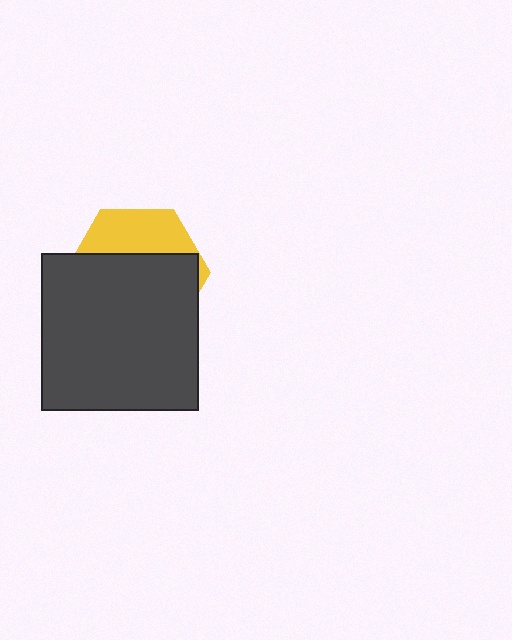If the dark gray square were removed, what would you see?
You would see the complete yellow hexagon.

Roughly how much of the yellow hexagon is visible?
A small part of it is visible (roughly 33%).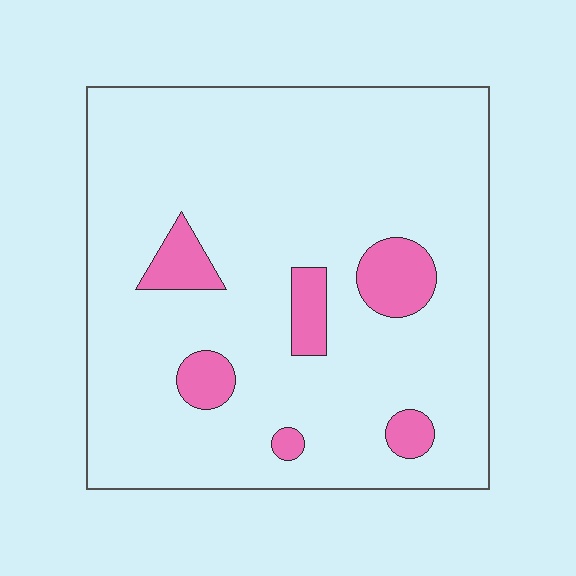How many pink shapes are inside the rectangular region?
6.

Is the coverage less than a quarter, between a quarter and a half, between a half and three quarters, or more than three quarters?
Less than a quarter.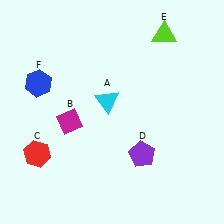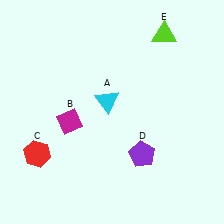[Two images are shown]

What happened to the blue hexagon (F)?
The blue hexagon (F) was removed in Image 2. It was in the top-left area of Image 1.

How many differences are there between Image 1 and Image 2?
There is 1 difference between the two images.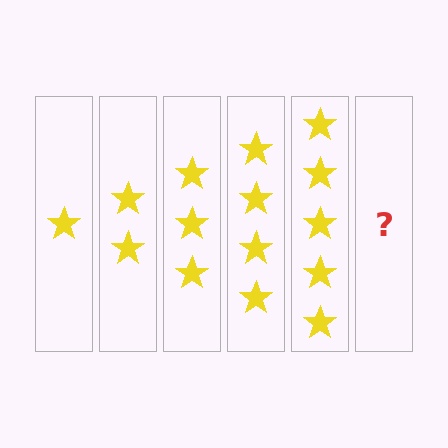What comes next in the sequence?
The next element should be 6 stars.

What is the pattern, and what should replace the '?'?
The pattern is that each step adds one more star. The '?' should be 6 stars.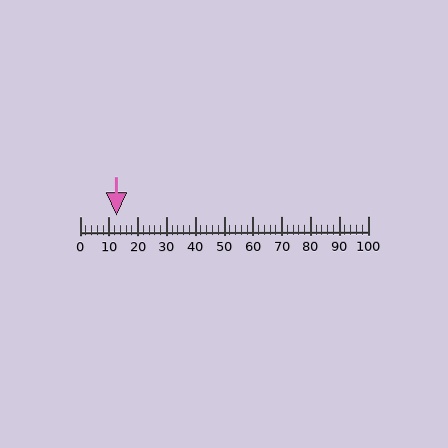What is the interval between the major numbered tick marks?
The major tick marks are spaced 10 units apart.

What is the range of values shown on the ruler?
The ruler shows values from 0 to 100.